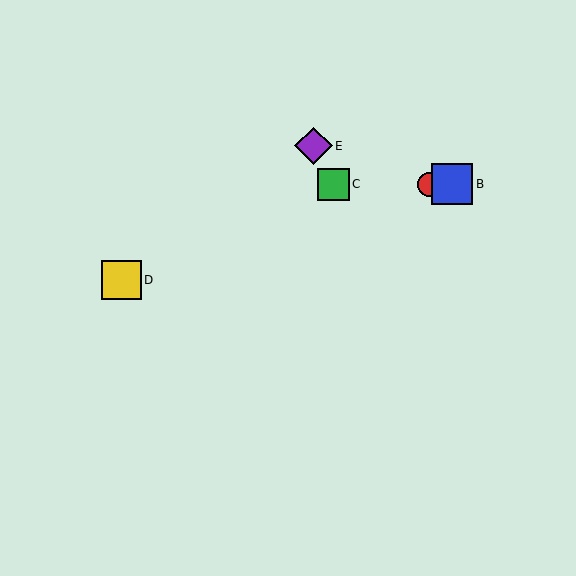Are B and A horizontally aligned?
Yes, both are at y≈184.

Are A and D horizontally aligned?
No, A is at y≈184 and D is at y≈280.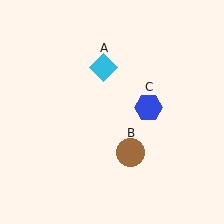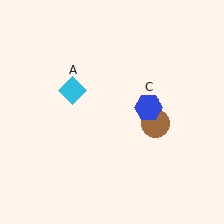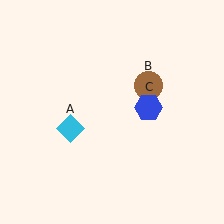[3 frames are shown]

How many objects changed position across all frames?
2 objects changed position: cyan diamond (object A), brown circle (object B).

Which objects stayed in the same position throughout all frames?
Blue hexagon (object C) remained stationary.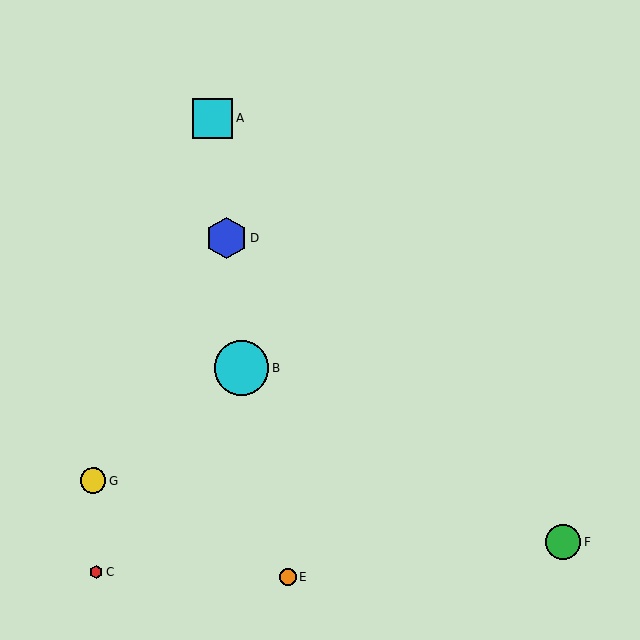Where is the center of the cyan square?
The center of the cyan square is at (212, 118).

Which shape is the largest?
The cyan circle (labeled B) is the largest.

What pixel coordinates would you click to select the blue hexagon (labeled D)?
Click at (227, 238) to select the blue hexagon D.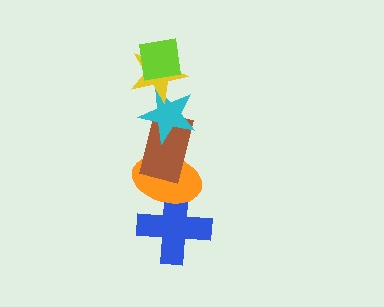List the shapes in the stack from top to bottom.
From top to bottom: the lime square, the yellow star, the cyan star, the brown rectangle, the orange ellipse, the blue cross.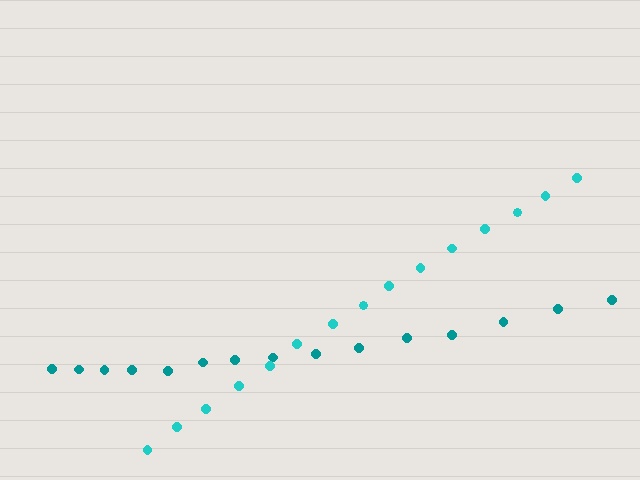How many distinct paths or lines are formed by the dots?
There are 2 distinct paths.